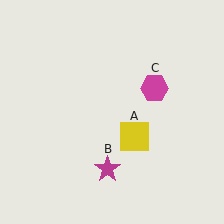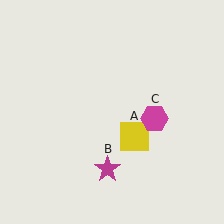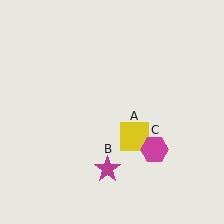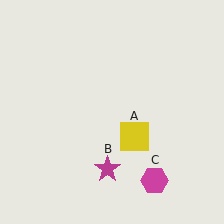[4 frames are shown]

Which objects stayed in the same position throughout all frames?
Yellow square (object A) and magenta star (object B) remained stationary.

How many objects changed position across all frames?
1 object changed position: magenta hexagon (object C).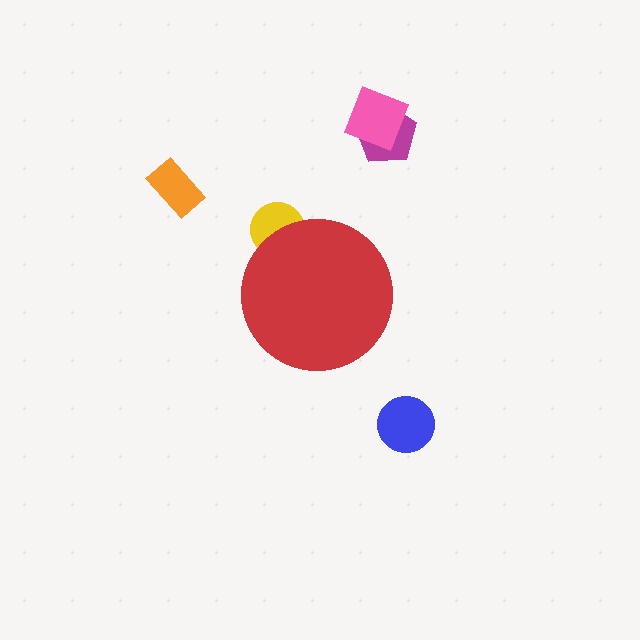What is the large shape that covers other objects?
A red circle.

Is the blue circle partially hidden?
No, the blue circle is fully visible.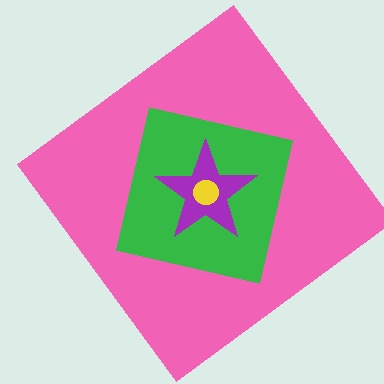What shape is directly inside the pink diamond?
The green square.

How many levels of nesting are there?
4.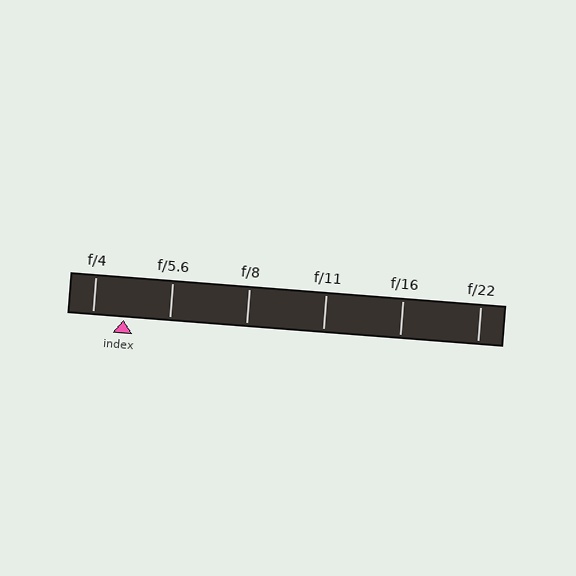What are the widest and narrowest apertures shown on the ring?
The widest aperture shown is f/4 and the narrowest is f/22.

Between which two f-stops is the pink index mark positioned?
The index mark is between f/4 and f/5.6.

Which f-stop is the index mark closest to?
The index mark is closest to f/4.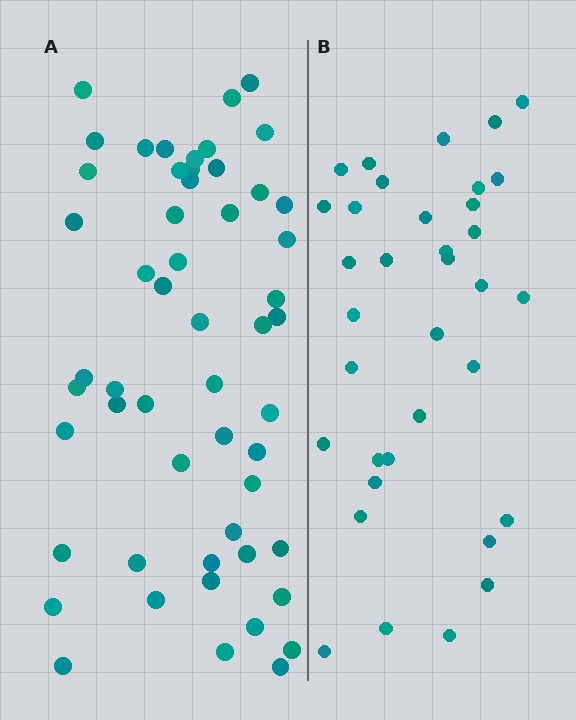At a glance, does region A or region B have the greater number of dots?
Region A (the left region) has more dots.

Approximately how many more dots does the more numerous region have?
Region A has approximately 20 more dots than region B.